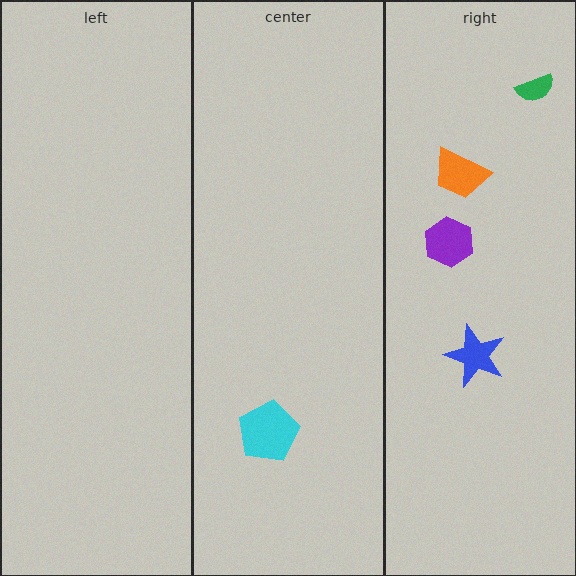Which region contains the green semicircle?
The right region.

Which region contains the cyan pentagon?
The center region.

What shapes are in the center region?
The cyan pentagon.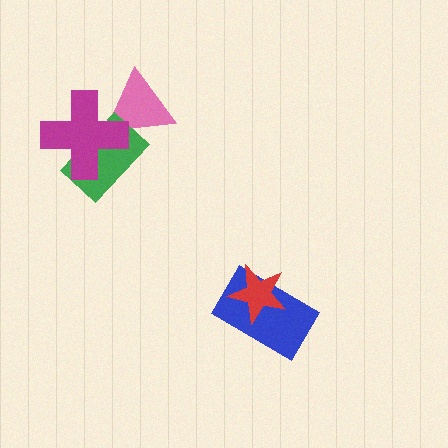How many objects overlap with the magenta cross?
2 objects overlap with the magenta cross.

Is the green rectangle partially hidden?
Yes, it is partially covered by another shape.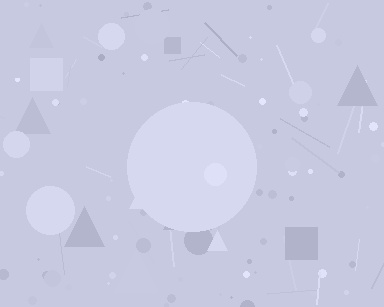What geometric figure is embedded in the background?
A circle is embedded in the background.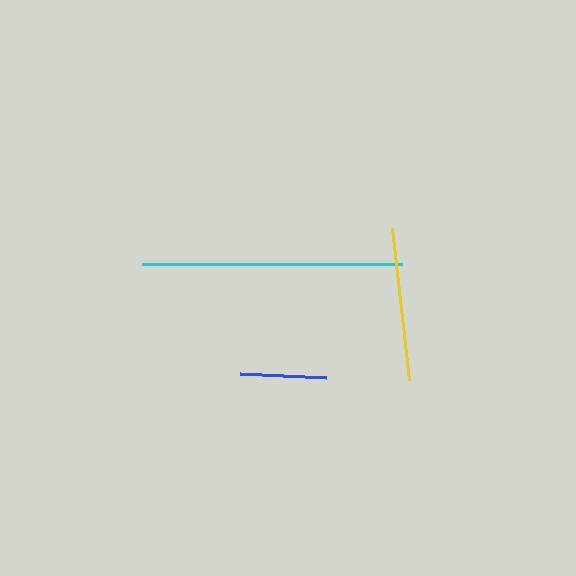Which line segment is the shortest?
The blue line is the shortest at approximately 86 pixels.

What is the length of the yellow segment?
The yellow segment is approximately 153 pixels long.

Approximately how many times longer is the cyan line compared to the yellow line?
The cyan line is approximately 1.7 times the length of the yellow line.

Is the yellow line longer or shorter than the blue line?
The yellow line is longer than the blue line.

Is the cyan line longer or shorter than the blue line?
The cyan line is longer than the blue line.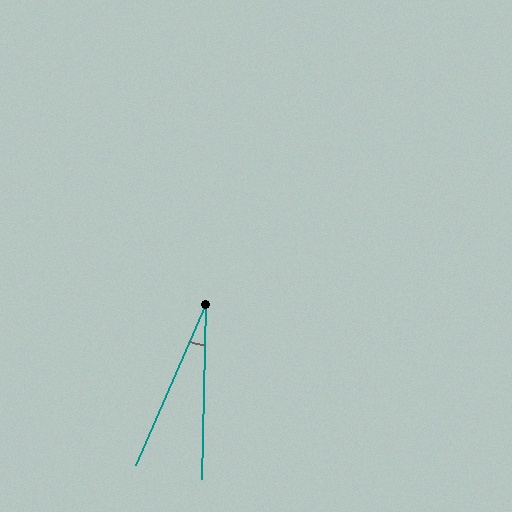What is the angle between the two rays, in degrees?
Approximately 23 degrees.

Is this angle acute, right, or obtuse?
It is acute.